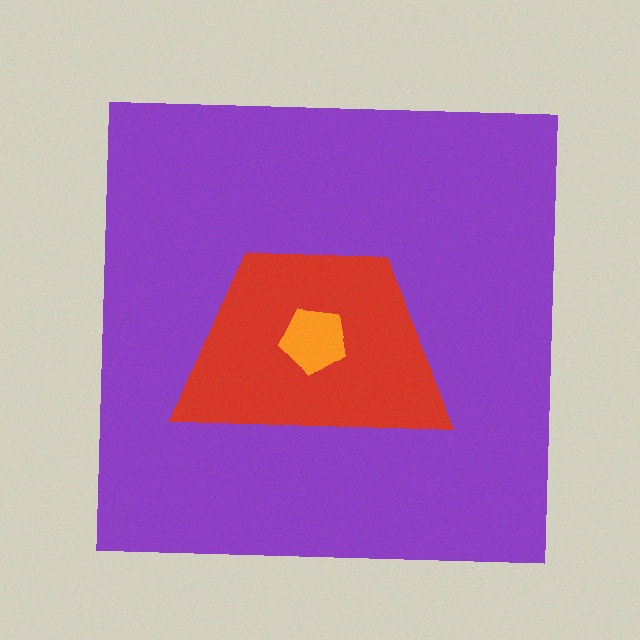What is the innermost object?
The orange pentagon.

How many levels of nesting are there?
3.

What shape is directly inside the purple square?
The red trapezoid.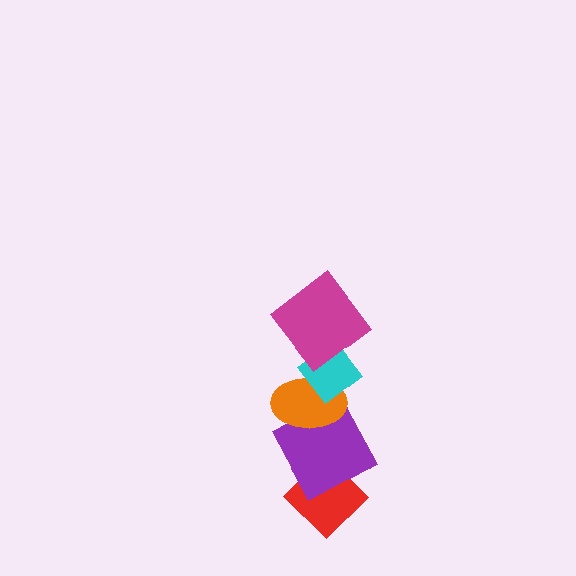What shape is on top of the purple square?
The orange ellipse is on top of the purple square.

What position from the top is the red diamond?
The red diamond is 5th from the top.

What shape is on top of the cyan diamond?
The magenta diamond is on top of the cyan diamond.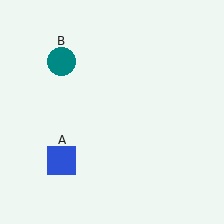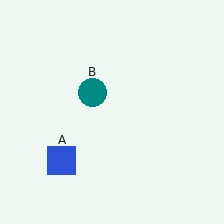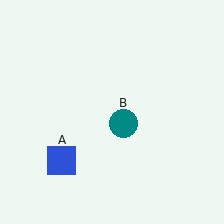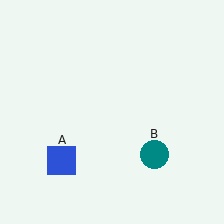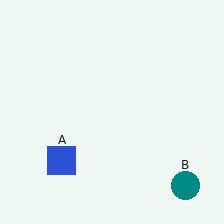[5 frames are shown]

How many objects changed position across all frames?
1 object changed position: teal circle (object B).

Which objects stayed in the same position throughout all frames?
Blue square (object A) remained stationary.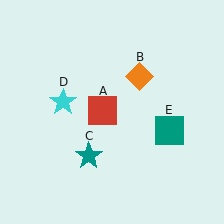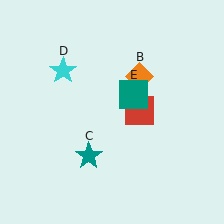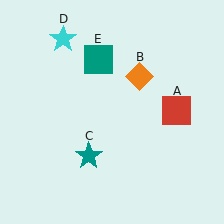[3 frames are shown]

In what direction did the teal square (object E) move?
The teal square (object E) moved up and to the left.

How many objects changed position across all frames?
3 objects changed position: red square (object A), cyan star (object D), teal square (object E).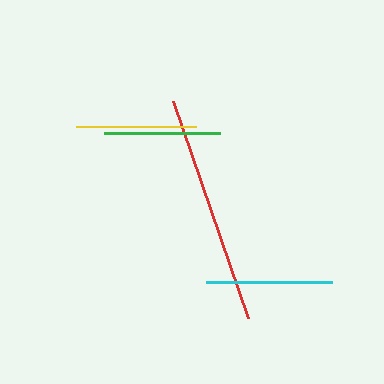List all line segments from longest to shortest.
From longest to shortest: red, cyan, yellow, green.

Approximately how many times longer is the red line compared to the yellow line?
The red line is approximately 1.9 times the length of the yellow line.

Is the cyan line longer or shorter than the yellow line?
The cyan line is longer than the yellow line.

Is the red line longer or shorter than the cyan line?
The red line is longer than the cyan line.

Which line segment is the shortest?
The green line is the shortest at approximately 116 pixels.